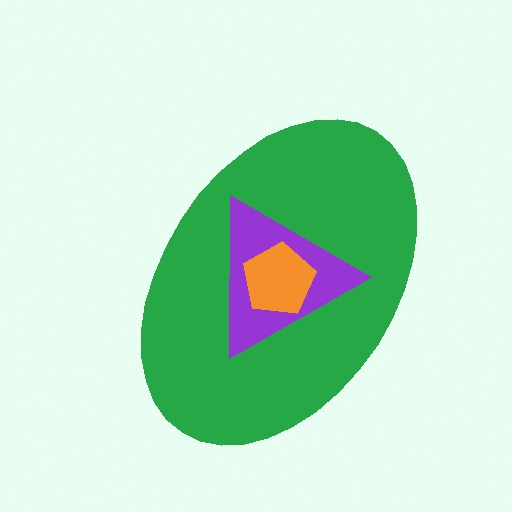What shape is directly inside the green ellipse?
The purple triangle.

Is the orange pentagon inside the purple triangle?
Yes.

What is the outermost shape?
The green ellipse.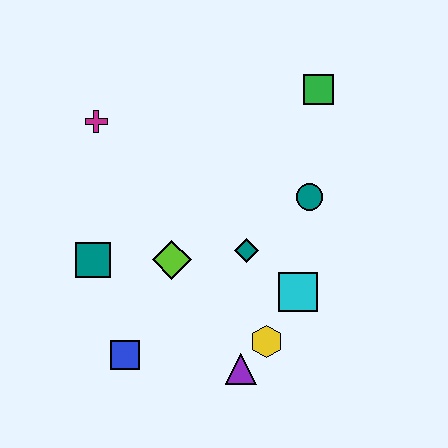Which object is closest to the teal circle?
The teal diamond is closest to the teal circle.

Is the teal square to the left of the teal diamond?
Yes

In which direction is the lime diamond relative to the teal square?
The lime diamond is to the right of the teal square.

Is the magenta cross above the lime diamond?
Yes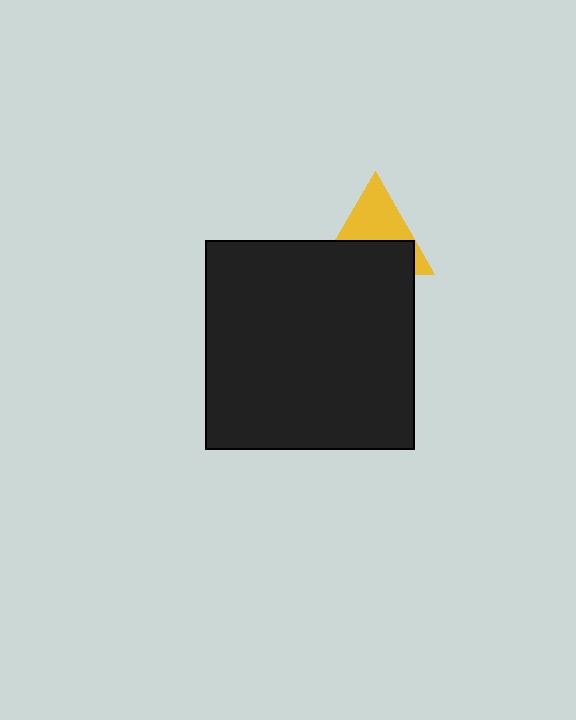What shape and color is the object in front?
The object in front is a black square.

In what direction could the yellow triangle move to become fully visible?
The yellow triangle could move up. That would shift it out from behind the black square entirely.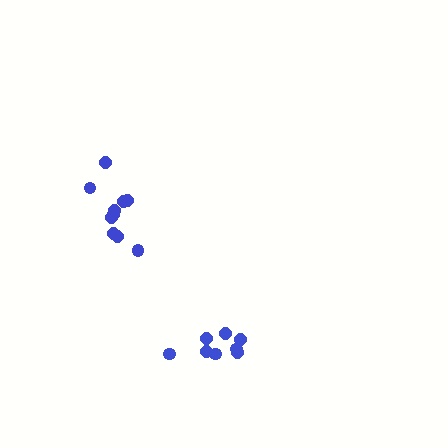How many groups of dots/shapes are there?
There are 2 groups.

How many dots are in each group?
Group 1: 8 dots, Group 2: 10 dots (18 total).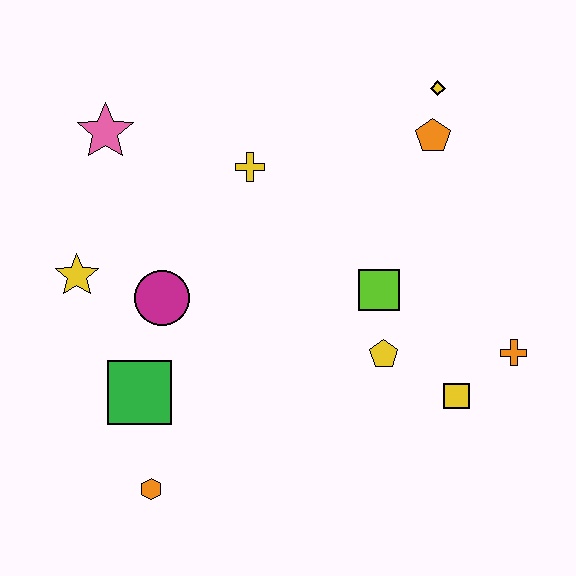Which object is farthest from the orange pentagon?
The orange hexagon is farthest from the orange pentagon.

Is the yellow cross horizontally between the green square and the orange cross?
Yes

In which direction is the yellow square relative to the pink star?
The yellow square is to the right of the pink star.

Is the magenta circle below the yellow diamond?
Yes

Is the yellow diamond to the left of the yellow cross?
No